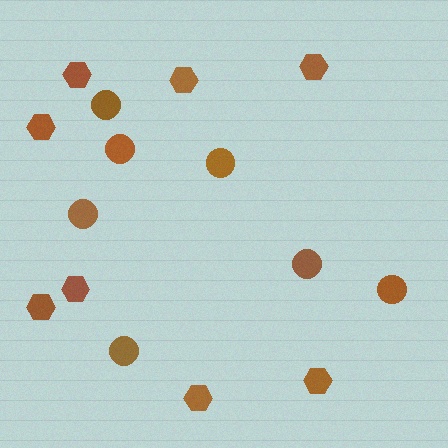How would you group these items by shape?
There are 2 groups: one group of circles (7) and one group of hexagons (8).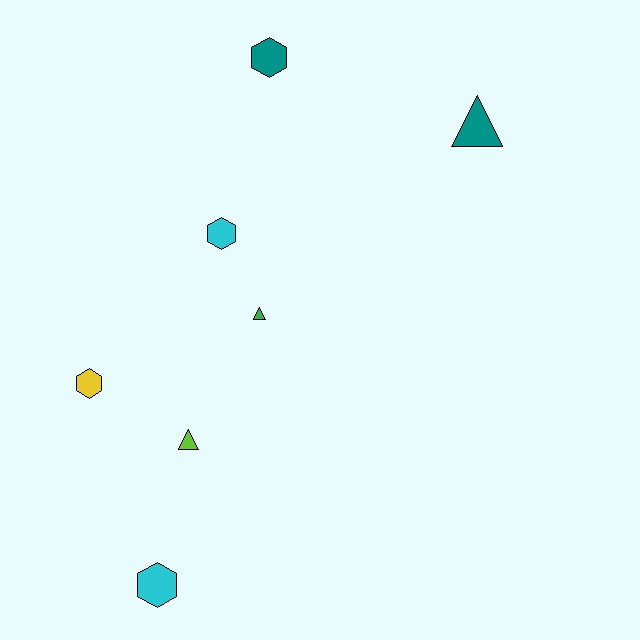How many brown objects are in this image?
There are no brown objects.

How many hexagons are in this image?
There are 4 hexagons.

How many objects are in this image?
There are 7 objects.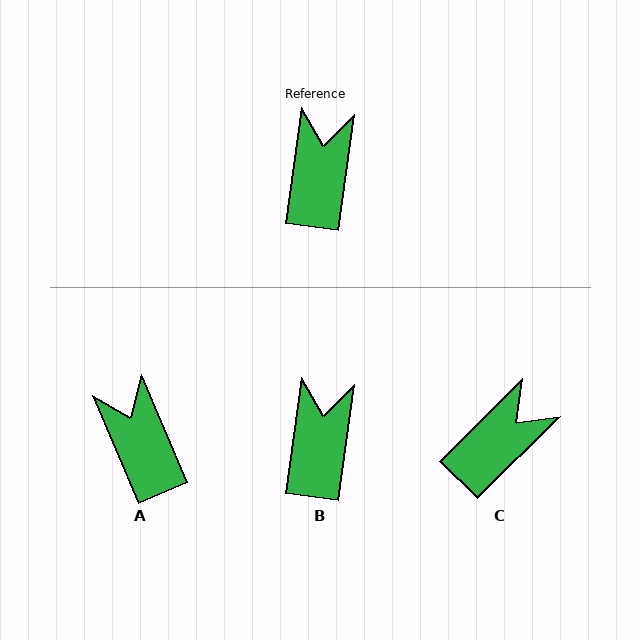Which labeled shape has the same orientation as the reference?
B.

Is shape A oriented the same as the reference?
No, it is off by about 31 degrees.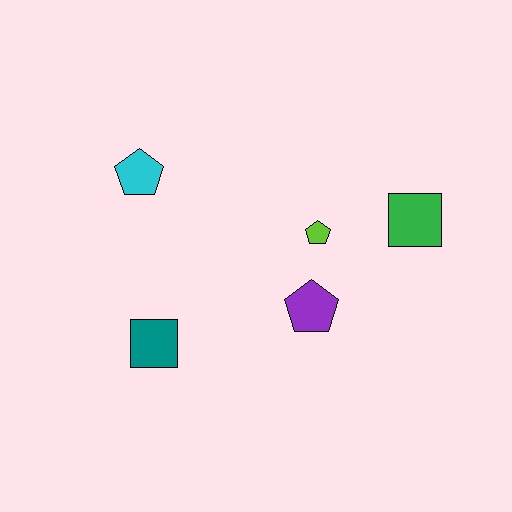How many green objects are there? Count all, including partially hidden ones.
There is 1 green object.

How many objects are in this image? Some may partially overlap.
There are 5 objects.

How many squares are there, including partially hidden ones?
There are 2 squares.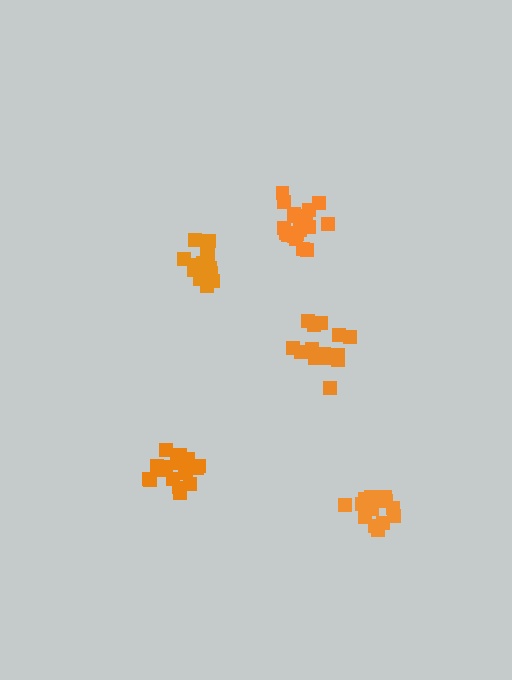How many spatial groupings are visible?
There are 5 spatial groupings.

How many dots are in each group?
Group 1: 19 dots, Group 2: 19 dots, Group 3: 19 dots, Group 4: 16 dots, Group 5: 19 dots (92 total).